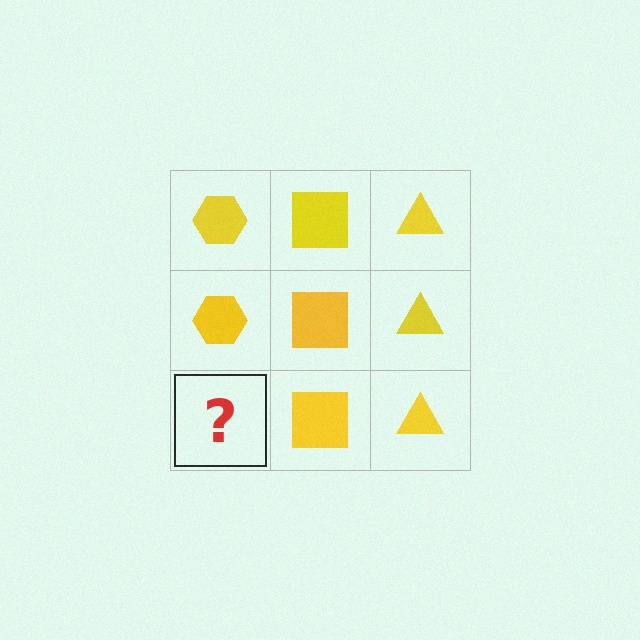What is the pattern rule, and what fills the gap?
The rule is that each column has a consistent shape. The gap should be filled with a yellow hexagon.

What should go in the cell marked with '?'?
The missing cell should contain a yellow hexagon.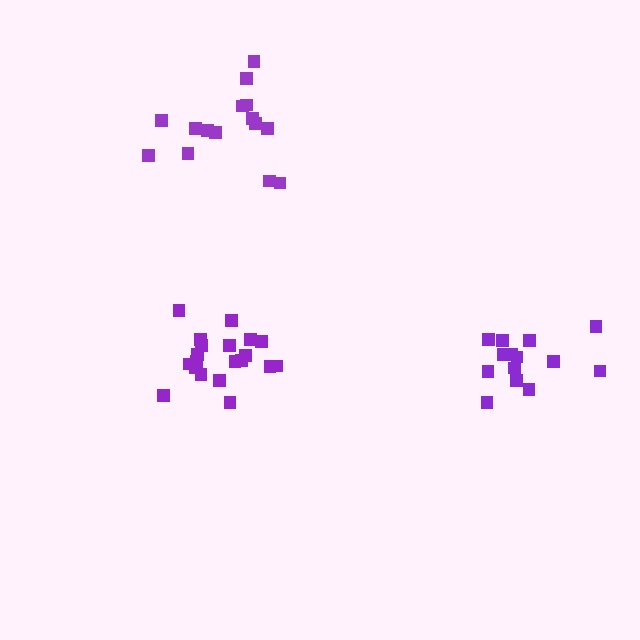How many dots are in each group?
Group 1: 20 dots, Group 2: 15 dots, Group 3: 15 dots (50 total).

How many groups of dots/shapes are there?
There are 3 groups.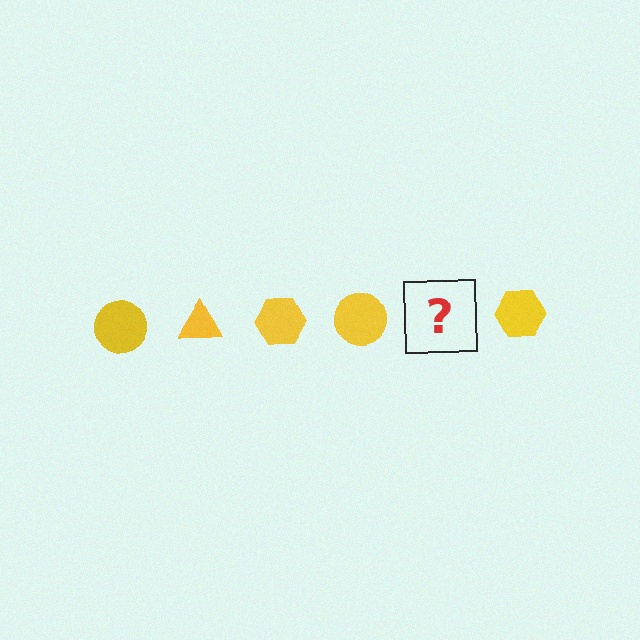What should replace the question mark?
The question mark should be replaced with a yellow triangle.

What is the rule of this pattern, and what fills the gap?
The rule is that the pattern cycles through circle, triangle, hexagon shapes in yellow. The gap should be filled with a yellow triangle.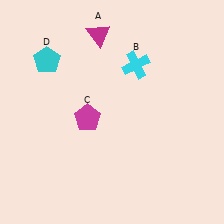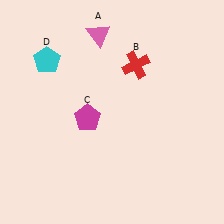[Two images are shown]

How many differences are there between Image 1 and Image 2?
There are 2 differences between the two images.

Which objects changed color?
A changed from magenta to pink. B changed from cyan to red.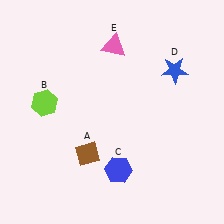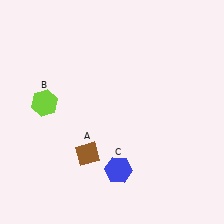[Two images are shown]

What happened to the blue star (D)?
The blue star (D) was removed in Image 2. It was in the top-right area of Image 1.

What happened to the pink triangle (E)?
The pink triangle (E) was removed in Image 2. It was in the top-right area of Image 1.